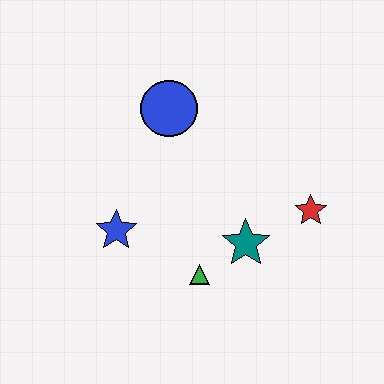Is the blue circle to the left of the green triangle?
Yes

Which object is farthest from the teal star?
The blue circle is farthest from the teal star.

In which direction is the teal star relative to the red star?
The teal star is to the left of the red star.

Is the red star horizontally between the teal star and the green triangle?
No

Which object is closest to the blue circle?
The blue star is closest to the blue circle.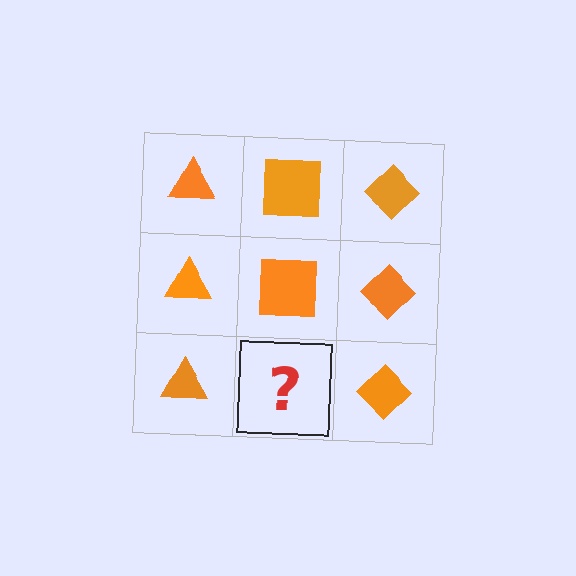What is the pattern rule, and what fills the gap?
The rule is that each column has a consistent shape. The gap should be filled with an orange square.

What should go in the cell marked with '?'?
The missing cell should contain an orange square.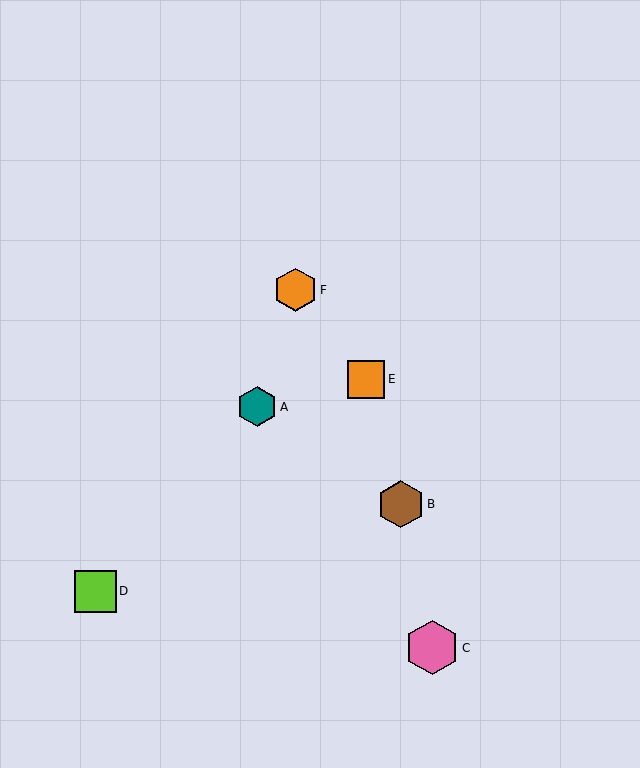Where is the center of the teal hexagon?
The center of the teal hexagon is at (257, 407).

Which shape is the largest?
The pink hexagon (labeled C) is the largest.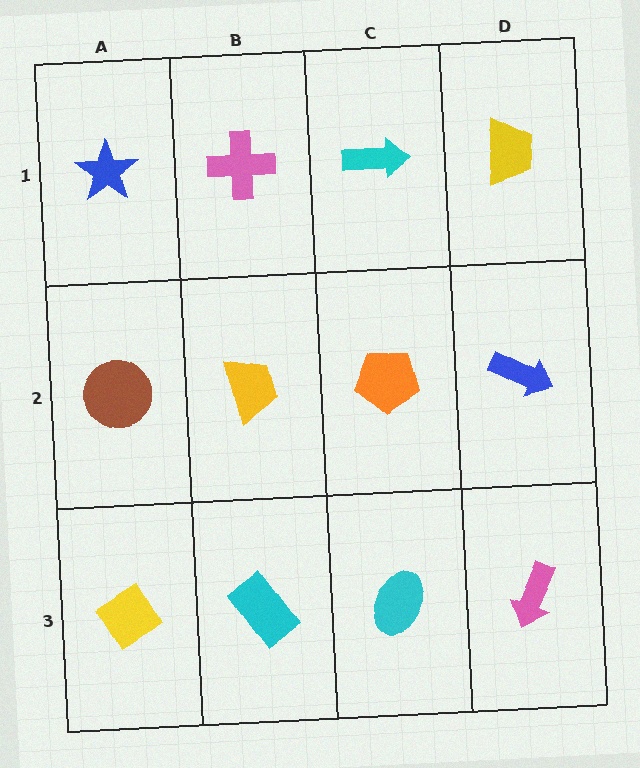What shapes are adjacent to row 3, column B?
A yellow trapezoid (row 2, column B), a yellow diamond (row 3, column A), a cyan ellipse (row 3, column C).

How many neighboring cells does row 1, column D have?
2.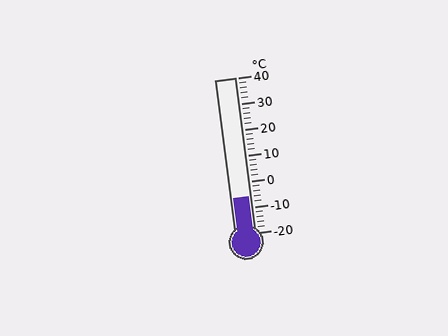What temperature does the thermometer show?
The thermometer shows approximately -6°C.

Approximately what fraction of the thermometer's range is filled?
The thermometer is filled to approximately 25% of its range.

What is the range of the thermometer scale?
The thermometer scale ranges from -20°C to 40°C.